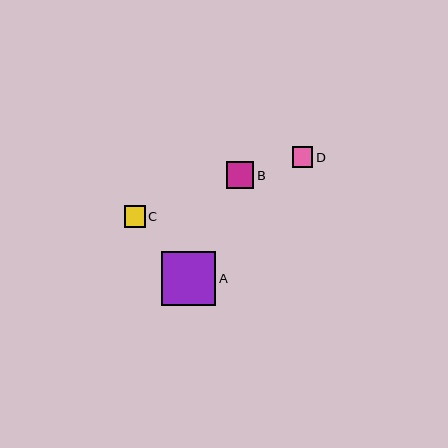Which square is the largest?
Square A is the largest with a size of approximately 54 pixels.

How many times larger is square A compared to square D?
Square A is approximately 2.6 times the size of square D.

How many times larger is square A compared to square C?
Square A is approximately 2.5 times the size of square C.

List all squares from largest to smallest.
From largest to smallest: A, B, C, D.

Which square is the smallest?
Square D is the smallest with a size of approximately 21 pixels.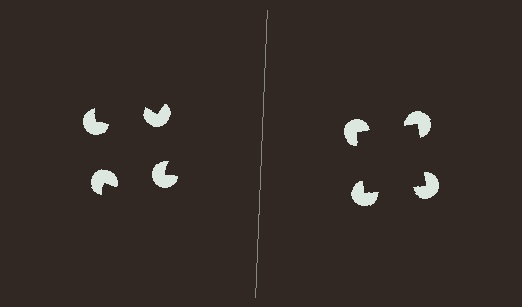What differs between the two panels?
The pac-man discs are positioned identically on both sides; only the wedge orientations differ. On the right they align to a square; on the left they are misaligned.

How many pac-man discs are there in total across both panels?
8 — 4 on each side.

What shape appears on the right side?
An illusory square.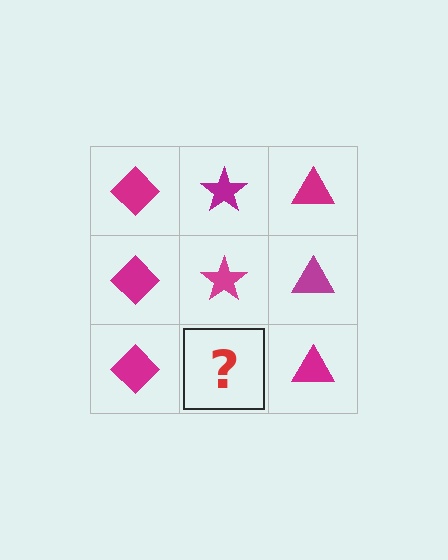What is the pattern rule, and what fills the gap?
The rule is that each column has a consistent shape. The gap should be filled with a magenta star.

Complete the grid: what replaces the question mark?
The question mark should be replaced with a magenta star.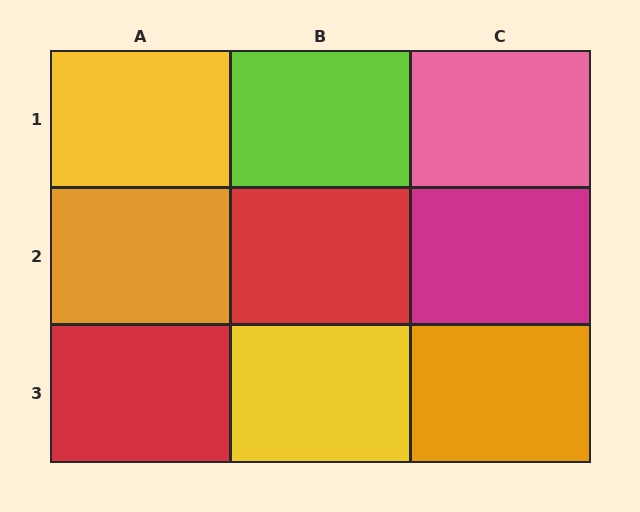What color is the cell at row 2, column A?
Orange.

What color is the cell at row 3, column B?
Yellow.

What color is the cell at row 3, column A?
Red.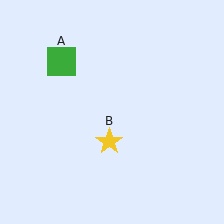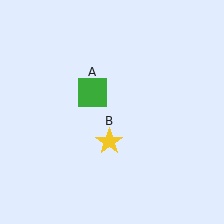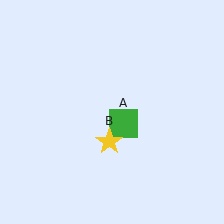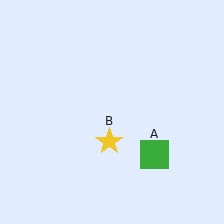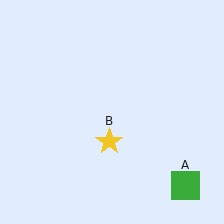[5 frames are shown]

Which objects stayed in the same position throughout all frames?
Yellow star (object B) remained stationary.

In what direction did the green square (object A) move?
The green square (object A) moved down and to the right.